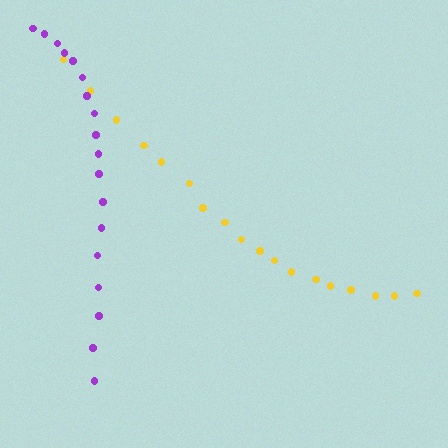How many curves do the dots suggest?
There are 2 distinct paths.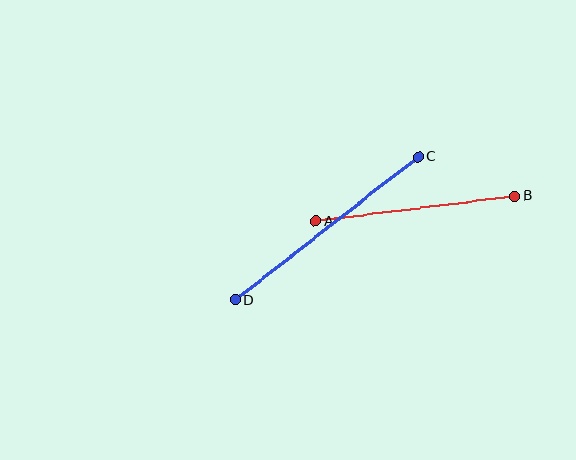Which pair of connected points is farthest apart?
Points C and D are farthest apart.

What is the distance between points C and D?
The distance is approximately 232 pixels.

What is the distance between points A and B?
The distance is approximately 201 pixels.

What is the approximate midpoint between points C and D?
The midpoint is at approximately (327, 228) pixels.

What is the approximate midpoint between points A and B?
The midpoint is at approximately (415, 209) pixels.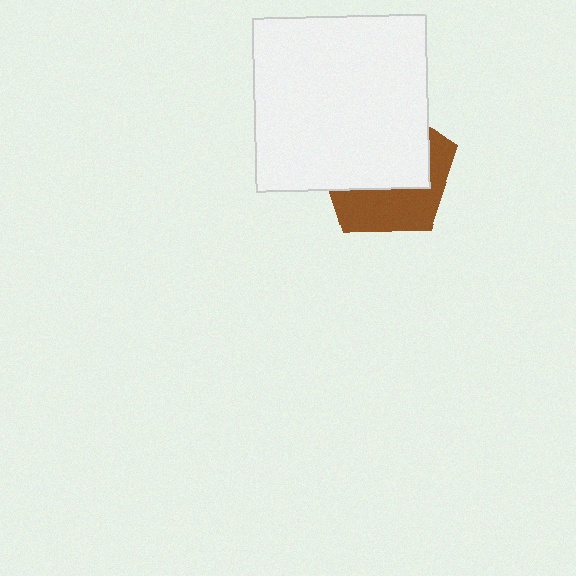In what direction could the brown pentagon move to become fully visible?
The brown pentagon could move down. That would shift it out from behind the white square entirely.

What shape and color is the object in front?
The object in front is a white square.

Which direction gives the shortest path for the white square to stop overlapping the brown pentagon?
Moving up gives the shortest separation.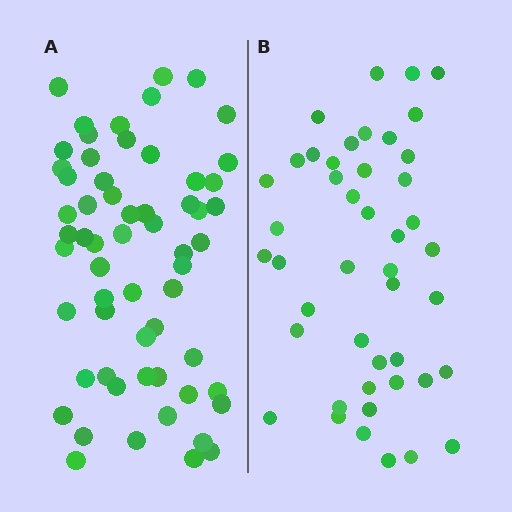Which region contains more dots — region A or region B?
Region A (the left region) has more dots.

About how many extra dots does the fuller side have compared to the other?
Region A has approximately 15 more dots than region B.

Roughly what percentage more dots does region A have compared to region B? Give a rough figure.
About 35% more.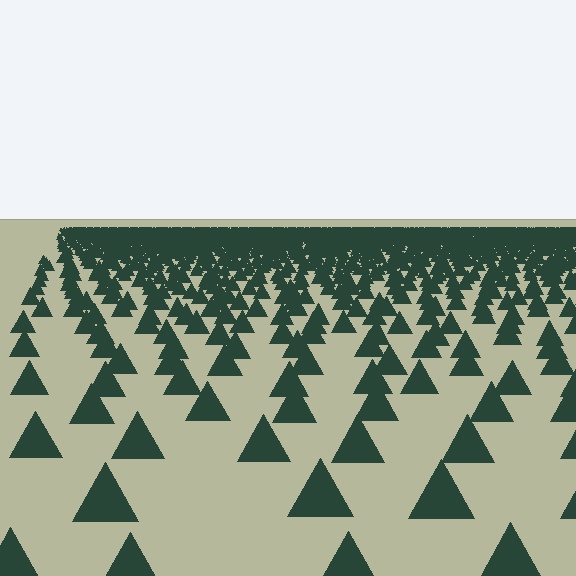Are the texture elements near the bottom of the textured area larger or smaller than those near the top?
Larger. Near the bottom, elements are closer to the viewer and appear at a bigger on-screen size.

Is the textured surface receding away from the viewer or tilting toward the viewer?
The surface is receding away from the viewer. Texture elements get smaller and denser toward the top.